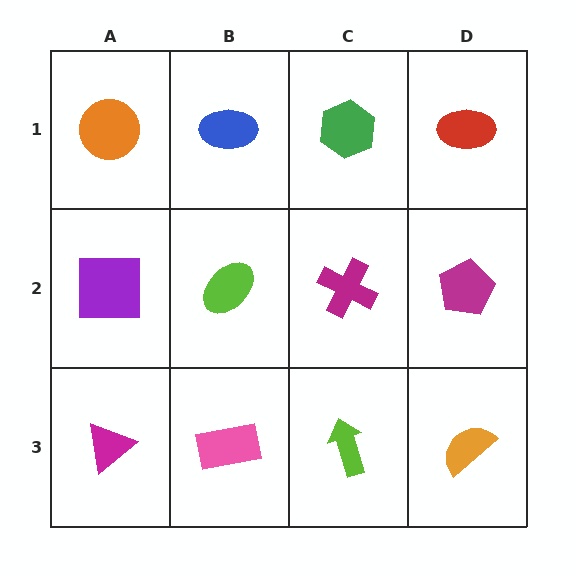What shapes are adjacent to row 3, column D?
A magenta pentagon (row 2, column D), a lime arrow (row 3, column C).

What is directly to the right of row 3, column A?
A pink rectangle.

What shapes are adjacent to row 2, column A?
An orange circle (row 1, column A), a magenta triangle (row 3, column A), a lime ellipse (row 2, column B).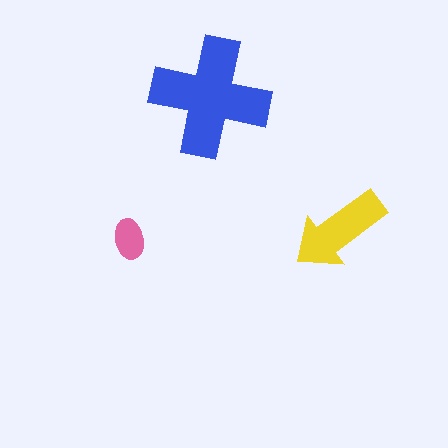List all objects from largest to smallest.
The blue cross, the yellow arrow, the pink ellipse.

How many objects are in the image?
There are 3 objects in the image.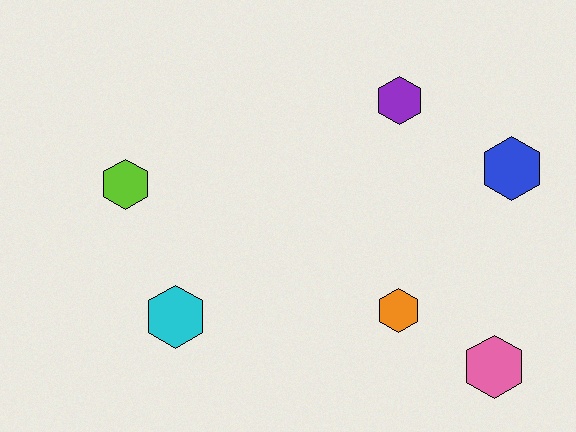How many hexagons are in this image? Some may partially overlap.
There are 6 hexagons.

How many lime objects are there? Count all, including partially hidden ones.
There is 1 lime object.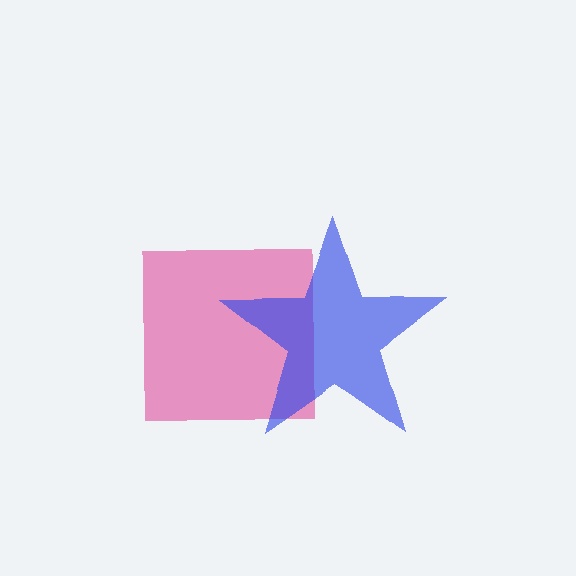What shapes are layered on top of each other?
The layered shapes are: a pink square, a blue star.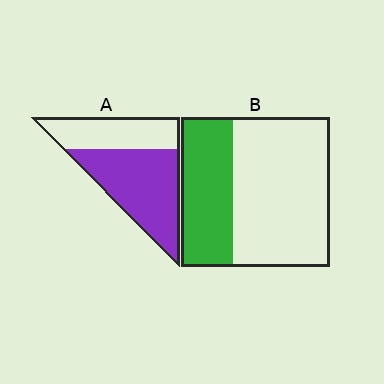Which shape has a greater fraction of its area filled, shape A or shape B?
Shape A.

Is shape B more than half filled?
No.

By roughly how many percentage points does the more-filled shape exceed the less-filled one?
By roughly 25 percentage points (A over B).